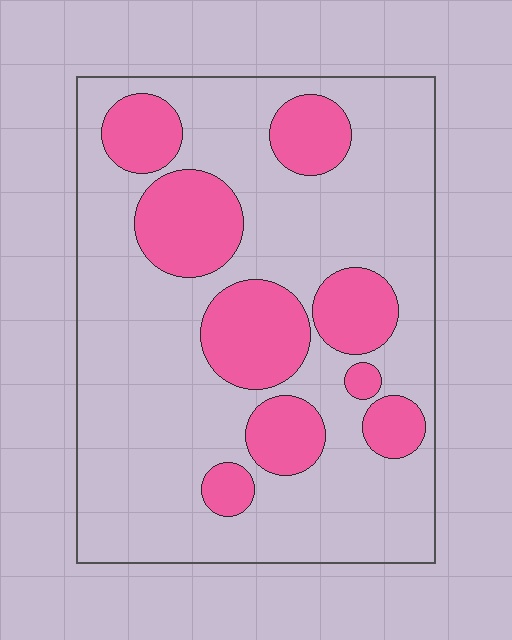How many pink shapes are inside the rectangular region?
9.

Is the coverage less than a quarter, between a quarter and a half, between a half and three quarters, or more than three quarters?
Between a quarter and a half.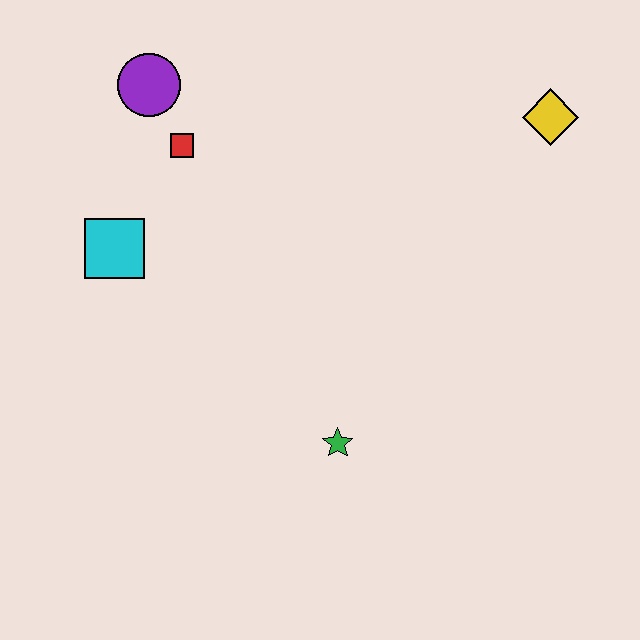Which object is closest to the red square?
The purple circle is closest to the red square.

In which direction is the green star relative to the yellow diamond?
The green star is below the yellow diamond.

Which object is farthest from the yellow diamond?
The cyan square is farthest from the yellow diamond.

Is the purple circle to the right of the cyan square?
Yes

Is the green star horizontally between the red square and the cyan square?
No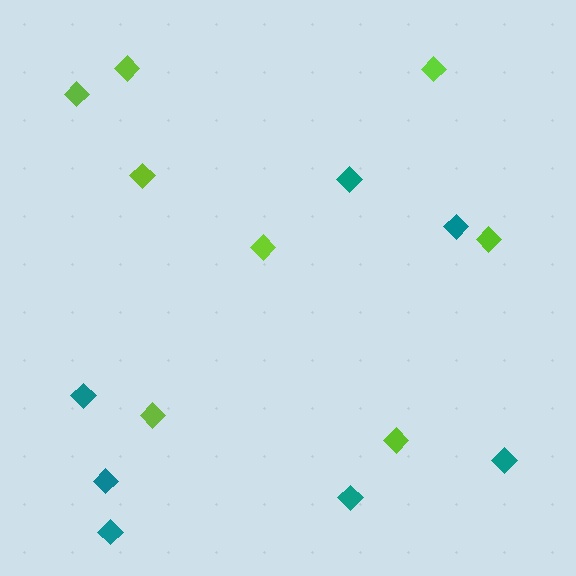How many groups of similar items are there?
There are 2 groups: one group of lime diamonds (8) and one group of teal diamonds (7).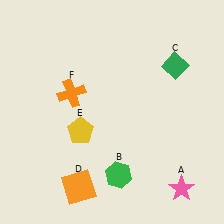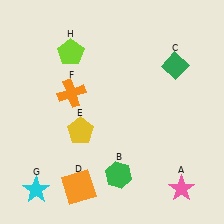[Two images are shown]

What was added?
A cyan star (G), a lime pentagon (H) were added in Image 2.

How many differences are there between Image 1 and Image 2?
There are 2 differences between the two images.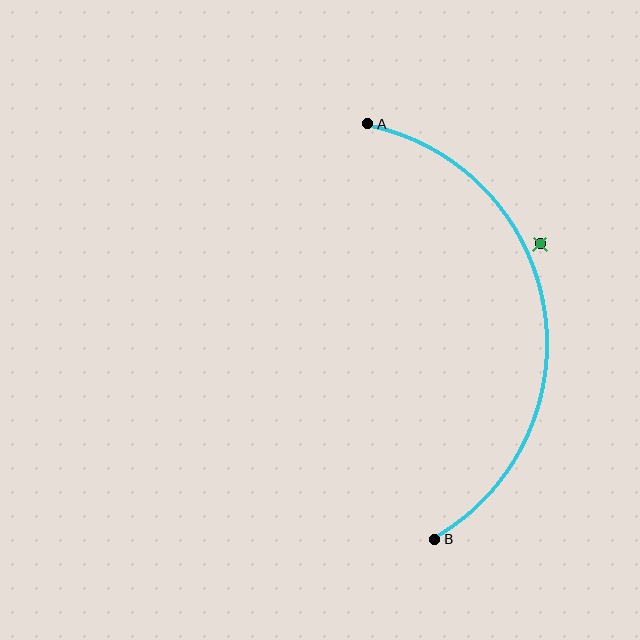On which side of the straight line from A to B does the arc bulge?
The arc bulges to the right of the straight line connecting A and B.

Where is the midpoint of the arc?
The arc midpoint is the point on the curve farthest from the straight line joining A and B. It sits to the right of that line.